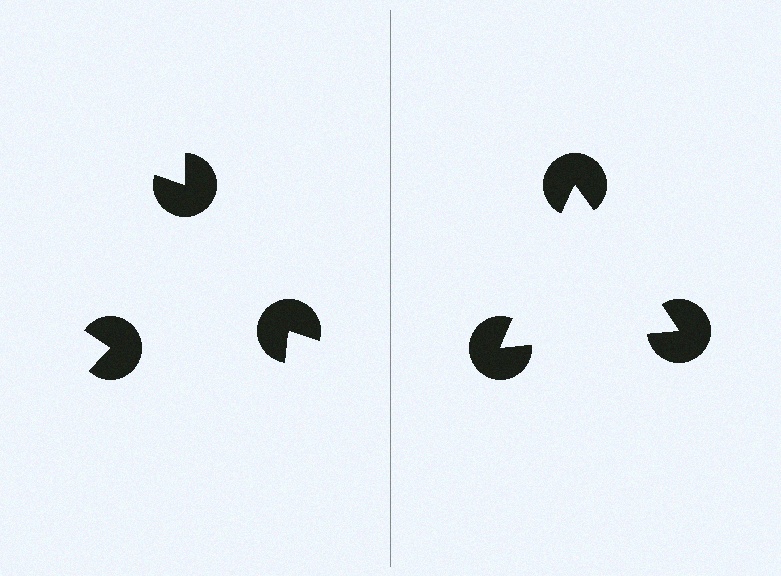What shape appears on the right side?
An illusory triangle.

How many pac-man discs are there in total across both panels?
6 — 3 on each side.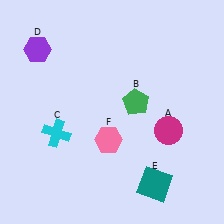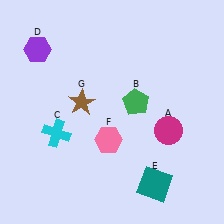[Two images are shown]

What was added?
A brown star (G) was added in Image 2.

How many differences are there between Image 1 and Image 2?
There is 1 difference between the two images.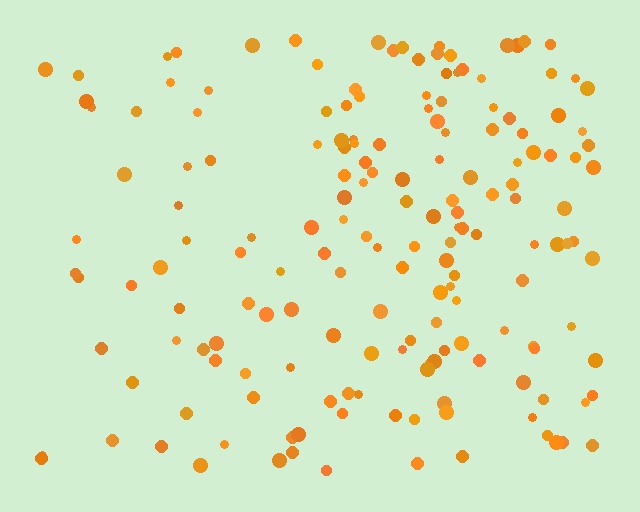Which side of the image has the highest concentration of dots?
The right.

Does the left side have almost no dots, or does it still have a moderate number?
Still a moderate number, just noticeably fewer than the right.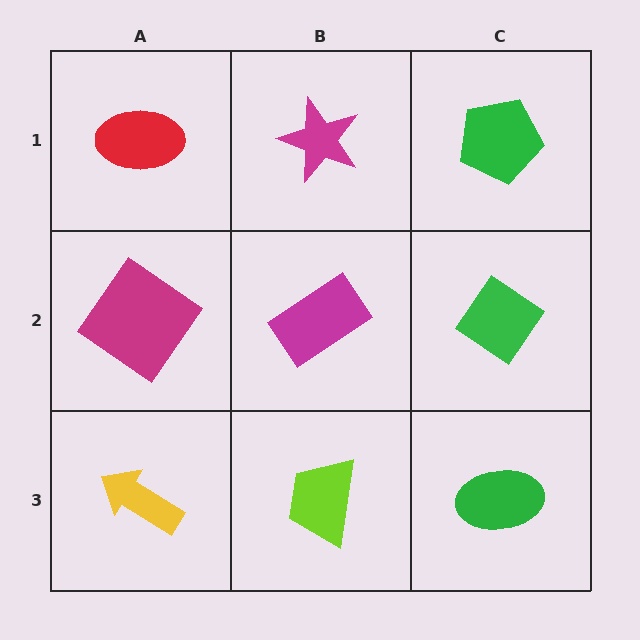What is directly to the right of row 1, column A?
A magenta star.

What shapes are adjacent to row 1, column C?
A green diamond (row 2, column C), a magenta star (row 1, column B).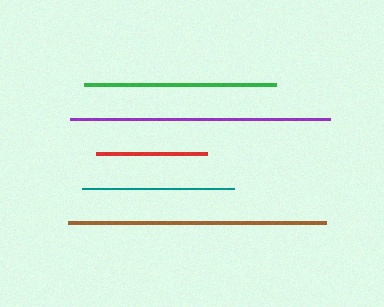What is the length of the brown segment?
The brown segment is approximately 258 pixels long.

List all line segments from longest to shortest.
From longest to shortest: purple, brown, green, teal, red.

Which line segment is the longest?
The purple line is the longest at approximately 260 pixels.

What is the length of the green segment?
The green segment is approximately 192 pixels long.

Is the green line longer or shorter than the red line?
The green line is longer than the red line.